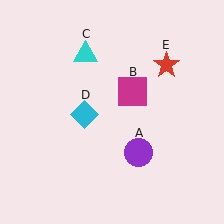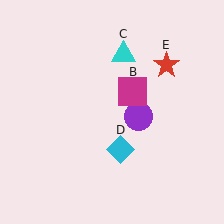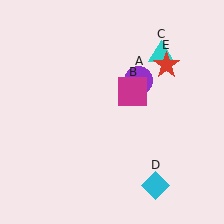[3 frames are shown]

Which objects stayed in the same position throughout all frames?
Magenta square (object B) and red star (object E) remained stationary.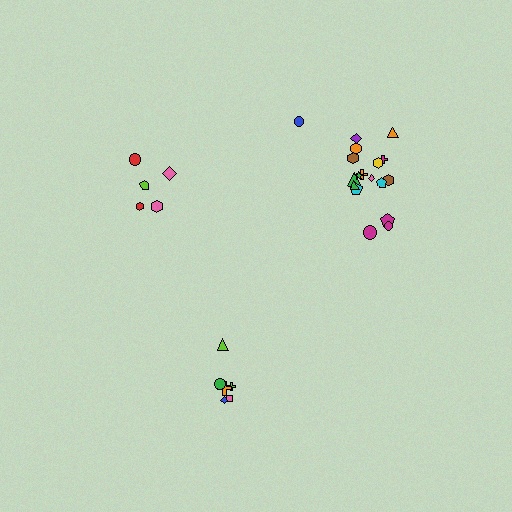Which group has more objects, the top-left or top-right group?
The top-right group.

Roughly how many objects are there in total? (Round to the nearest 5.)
Roughly 30 objects in total.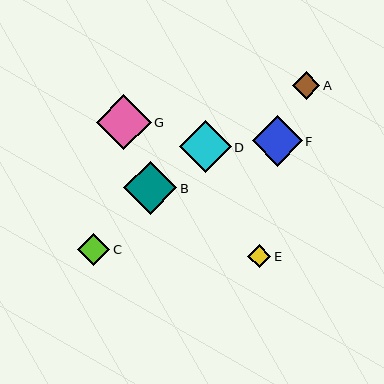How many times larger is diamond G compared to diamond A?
Diamond G is approximately 2.0 times the size of diamond A.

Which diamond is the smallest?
Diamond E is the smallest with a size of approximately 23 pixels.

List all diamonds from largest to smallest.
From largest to smallest: G, B, D, F, C, A, E.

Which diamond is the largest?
Diamond G is the largest with a size of approximately 55 pixels.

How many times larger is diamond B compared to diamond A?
Diamond B is approximately 1.9 times the size of diamond A.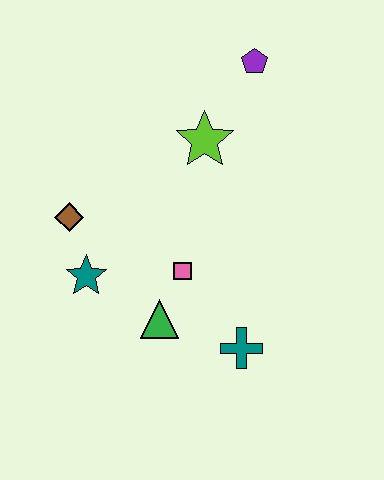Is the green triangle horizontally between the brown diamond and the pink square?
Yes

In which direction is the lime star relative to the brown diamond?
The lime star is to the right of the brown diamond.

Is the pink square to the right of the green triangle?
Yes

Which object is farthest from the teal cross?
The purple pentagon is farthest from the teal cross.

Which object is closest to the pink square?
The green triangle is closest to the pink square.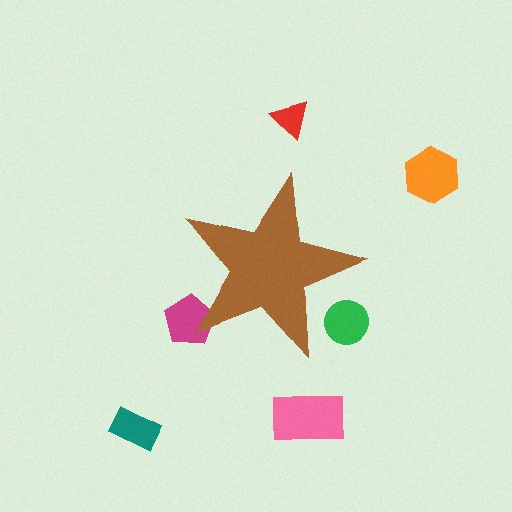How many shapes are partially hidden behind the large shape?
2 shapes are partially hidden.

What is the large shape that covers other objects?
A brown star.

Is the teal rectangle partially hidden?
No, the teal rectangle is fully visible.